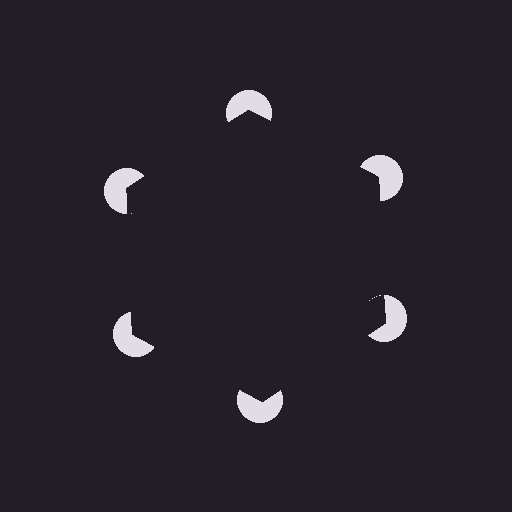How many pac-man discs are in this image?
There are 6 — one at each vertex of the illusory hexagon.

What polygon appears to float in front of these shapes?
An illusory hexagon — its edges are inferred from the aligned wedge cuts in the pac-man discs, not physically drawn.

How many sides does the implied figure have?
6 sides.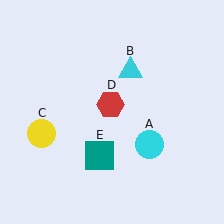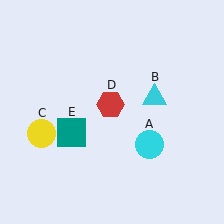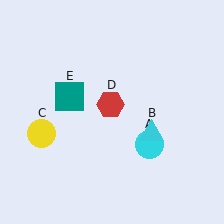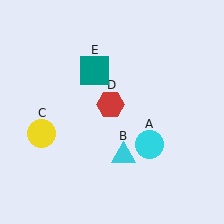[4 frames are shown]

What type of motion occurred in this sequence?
The cyan triangle (object B), teal square (object E) rotated clockwise around the center of the scene.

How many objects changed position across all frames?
2 objects changed position: cyan triangle (object B), teal square (object E).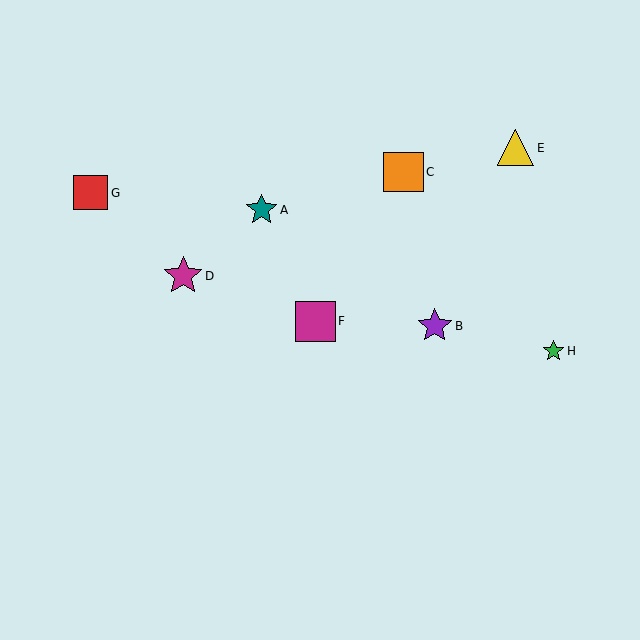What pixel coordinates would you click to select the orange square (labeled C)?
Click at (403, 172) to select the orange square C.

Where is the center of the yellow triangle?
The center of the yellow triangle is at (516, 148).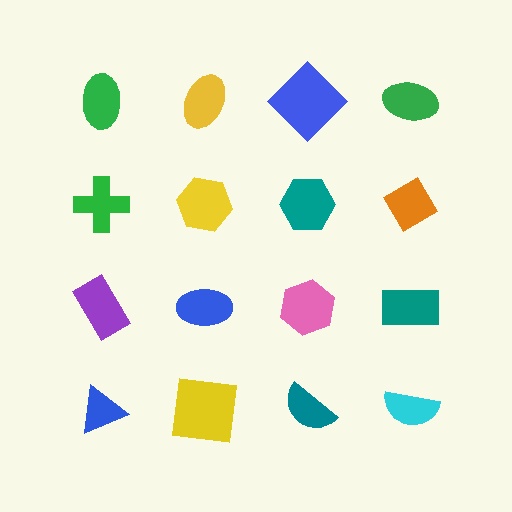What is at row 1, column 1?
A green ellipse.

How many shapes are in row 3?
4 shapes.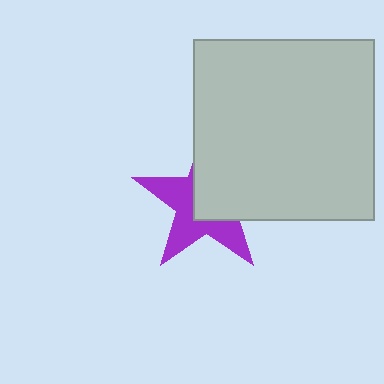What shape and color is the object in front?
The object in front is a light gray square.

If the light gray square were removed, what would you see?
You would see the complete purple star.